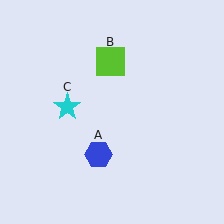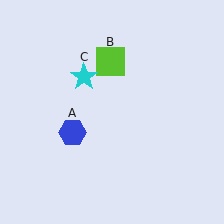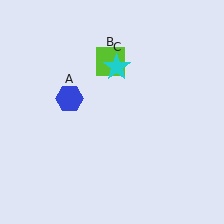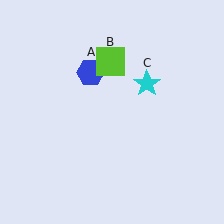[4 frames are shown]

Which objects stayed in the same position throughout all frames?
Lime square (object B) remained stationary.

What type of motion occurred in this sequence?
The blue hexagon (object A), cyan star (object C) rotated clockwise around the center of the scene.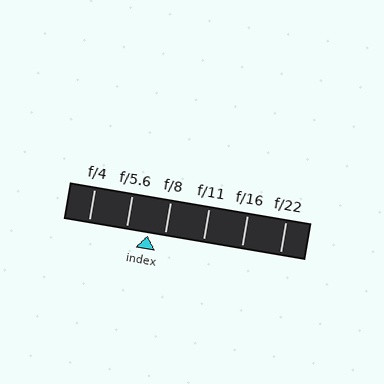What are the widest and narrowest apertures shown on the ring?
The widest aperture shown is f/4 and the narrowest is f/22.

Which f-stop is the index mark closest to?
The index mark is closest to f/8.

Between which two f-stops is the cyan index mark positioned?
The index mark is between f/5.6 and f/8.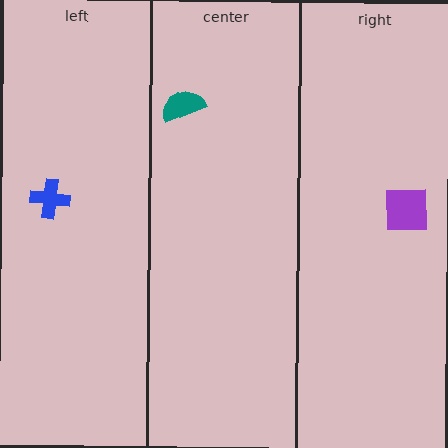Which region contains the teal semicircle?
The center region.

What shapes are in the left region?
The blue cross.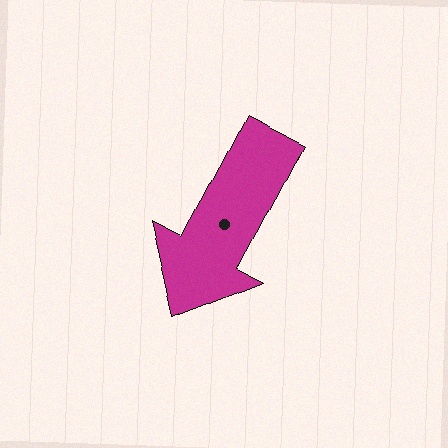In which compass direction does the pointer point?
Southwest.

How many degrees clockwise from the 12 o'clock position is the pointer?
Approximately 208 degrees.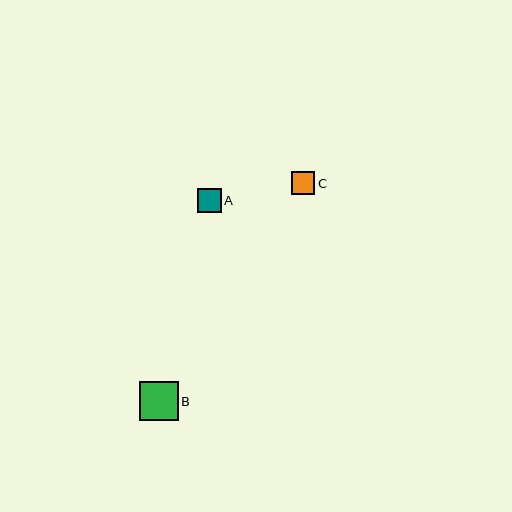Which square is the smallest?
Square C is the smallest with a size of approximately 23 pixels.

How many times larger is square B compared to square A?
Square B is approximately 1.7 times the size of square A.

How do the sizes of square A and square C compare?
Square A and square C are approximately the same size.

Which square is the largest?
Square B is the largest with a size of approximately 39 pixels.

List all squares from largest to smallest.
From largest to smallest: B, A, C.